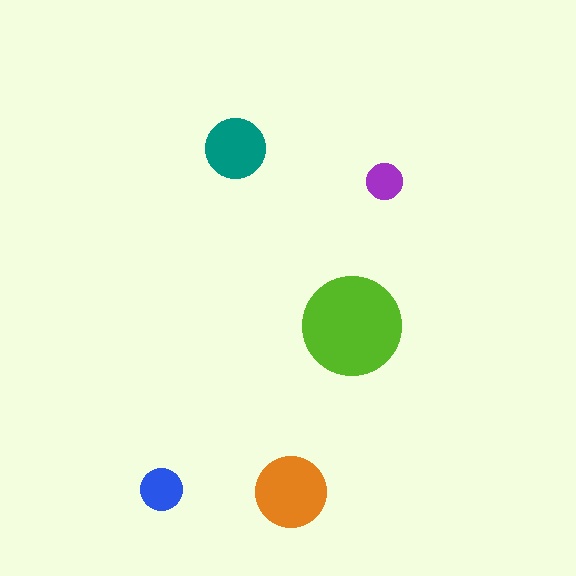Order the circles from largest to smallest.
the lime one, the orange one, the teal one, the blue one, the purple one.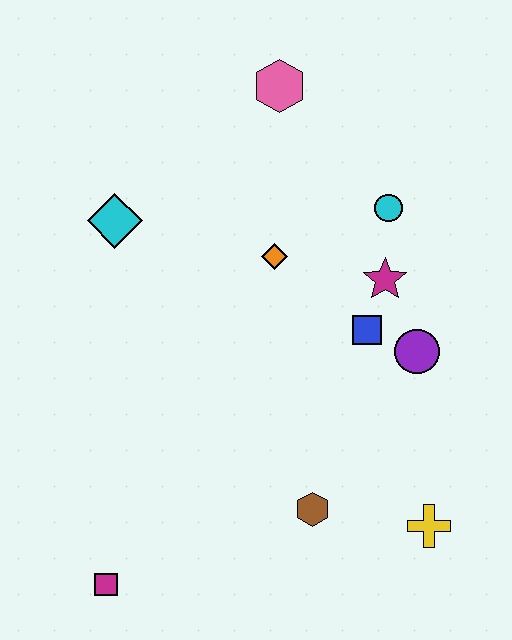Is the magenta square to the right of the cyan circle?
No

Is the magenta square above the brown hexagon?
No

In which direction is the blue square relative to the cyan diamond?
The blue square is to the right of the cyan diamond.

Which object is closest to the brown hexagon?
The yellow cross is closest to the brown hexagon.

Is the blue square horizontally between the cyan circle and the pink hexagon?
Yes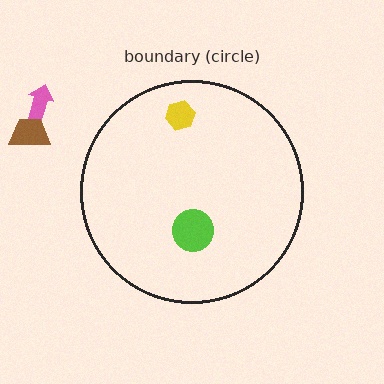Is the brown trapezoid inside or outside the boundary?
Outside.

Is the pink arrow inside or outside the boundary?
Outside.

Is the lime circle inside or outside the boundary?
Inside.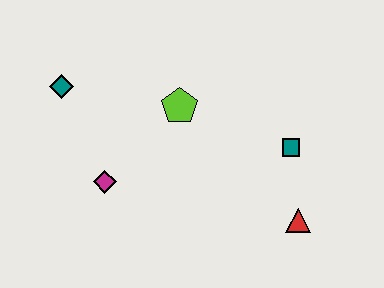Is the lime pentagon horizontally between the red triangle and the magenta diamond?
Yes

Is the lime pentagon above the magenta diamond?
Yes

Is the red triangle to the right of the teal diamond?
Yes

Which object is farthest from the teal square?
The teal diamond is farthest from the teal square.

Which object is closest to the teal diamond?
The magenta diamond is closest to the teal diamond.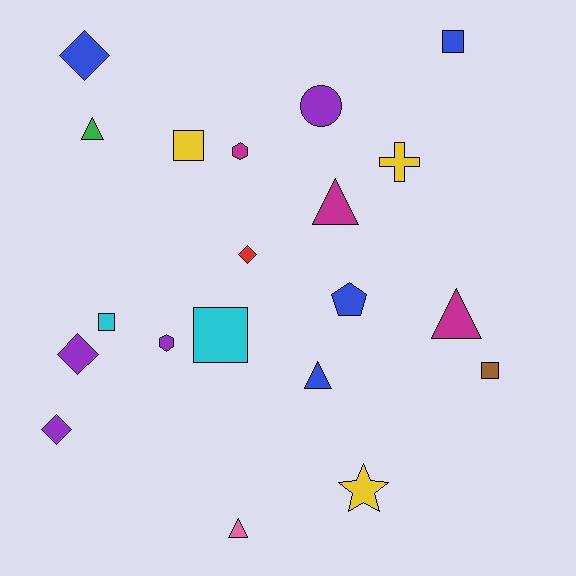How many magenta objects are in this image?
There are 3 magenta objects.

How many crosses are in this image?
There is 1 cross.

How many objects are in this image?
There are 20 objects.